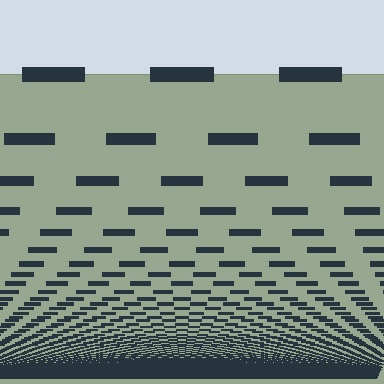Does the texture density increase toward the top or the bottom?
Density increases toward the bottom.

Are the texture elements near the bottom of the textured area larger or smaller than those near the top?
Smaller. The gradient is inverted — elements near the bottom are smaller and denser.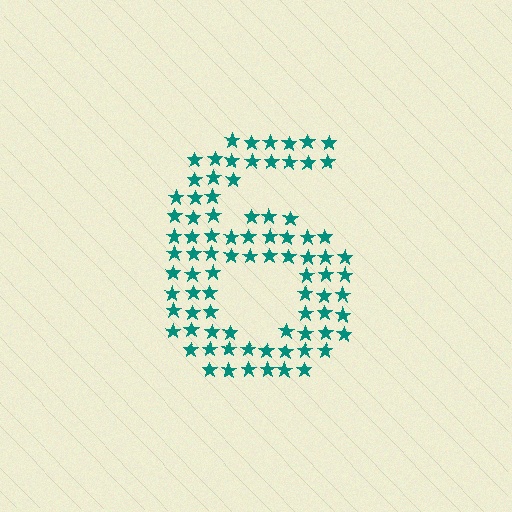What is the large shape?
The large shape is the digit 6.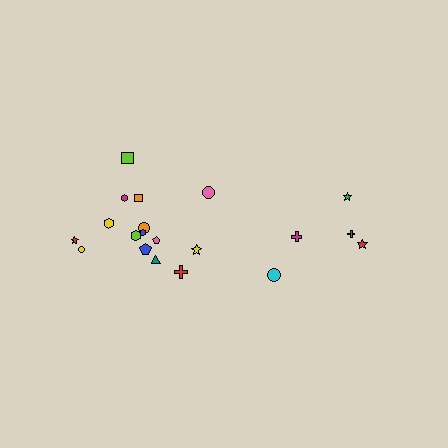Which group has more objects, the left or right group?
The left group.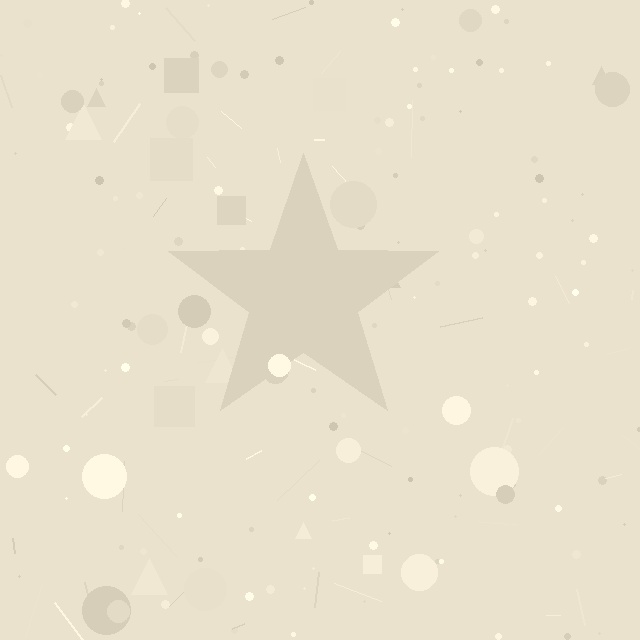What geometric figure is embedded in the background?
A star is embedded in the background.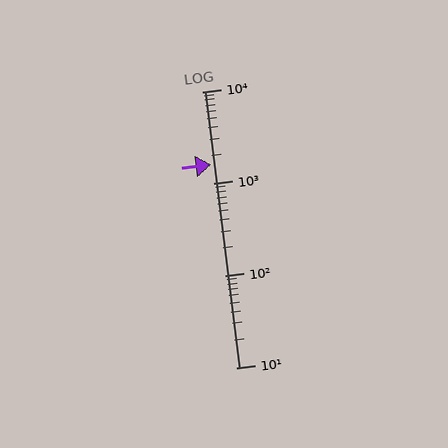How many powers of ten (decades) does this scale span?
The scale spans 3 decades, from 10 to 10000.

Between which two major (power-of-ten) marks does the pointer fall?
The pointer is between 1000 and 10000.